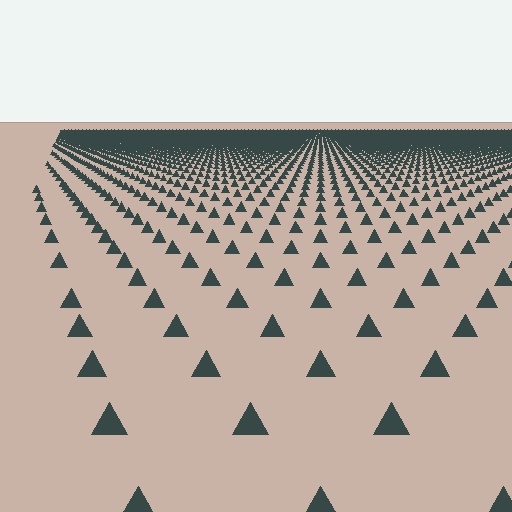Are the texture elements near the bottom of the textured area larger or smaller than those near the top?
Larger. Near the bottom, elements are closer to the viewer and appear at a bigger on-screen size.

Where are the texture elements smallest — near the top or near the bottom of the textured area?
Near the top.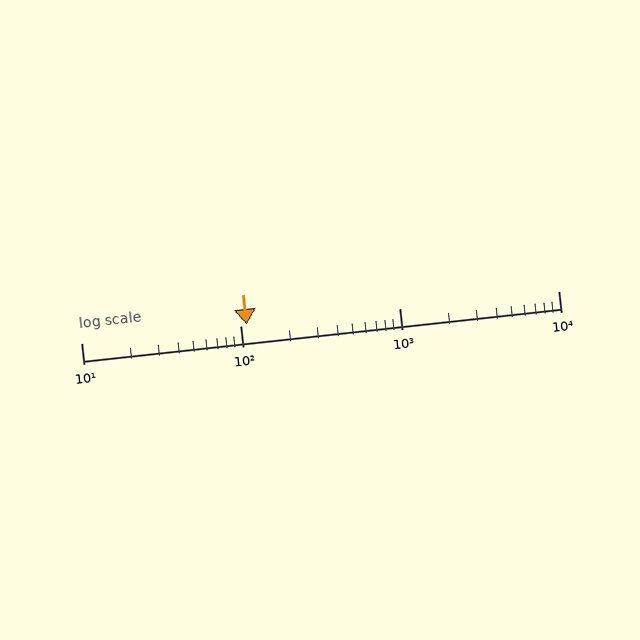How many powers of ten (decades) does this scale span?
The scale spans 3 decades, from 10 to 10000.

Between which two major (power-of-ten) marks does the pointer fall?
The pointer is between 100 and 1000.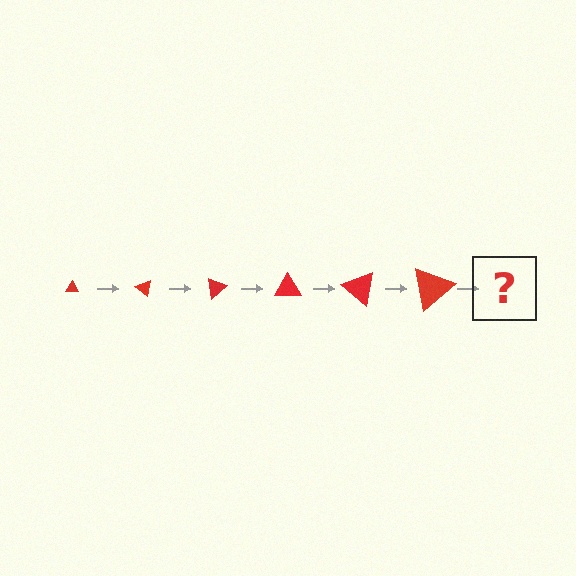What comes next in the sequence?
The next element should be a triangle, larger than the previous one and rotated 240 degrees from the start.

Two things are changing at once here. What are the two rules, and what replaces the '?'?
The two rules are that the triangle grows larger each step and it rotates 40 degrees each step. The '?' should be a triangle, larger than the previous one and rotated 240 degrees from the start.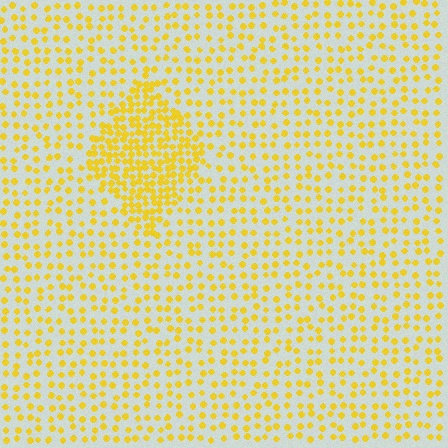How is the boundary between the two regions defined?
The boundary is defined by a change in element density (approximately 2.3x ratio). All elements are the same color, size, and shape.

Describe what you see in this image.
The image contains small yellow elements arranged at two different densities. A diamond-shaped region is visible where the elements are more densely packed than the surrounding area.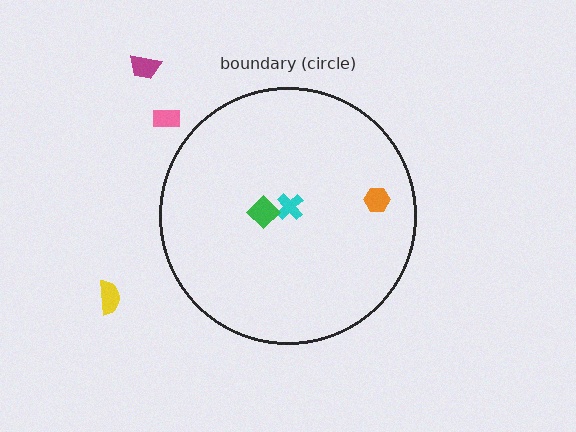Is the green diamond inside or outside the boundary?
Inside.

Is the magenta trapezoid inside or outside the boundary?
Outside.